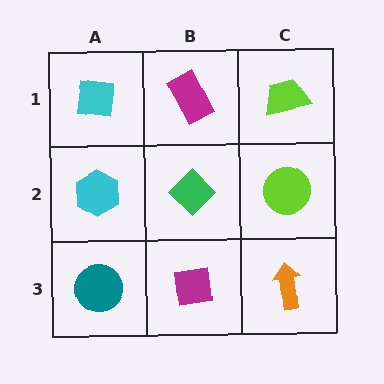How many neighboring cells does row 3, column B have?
3.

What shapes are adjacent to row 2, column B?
A magenta rectangle (row 1, column B), a magenta square (row 3, column B), a cyan hexagon (row 2, column A), a lime circle (row 2, column C).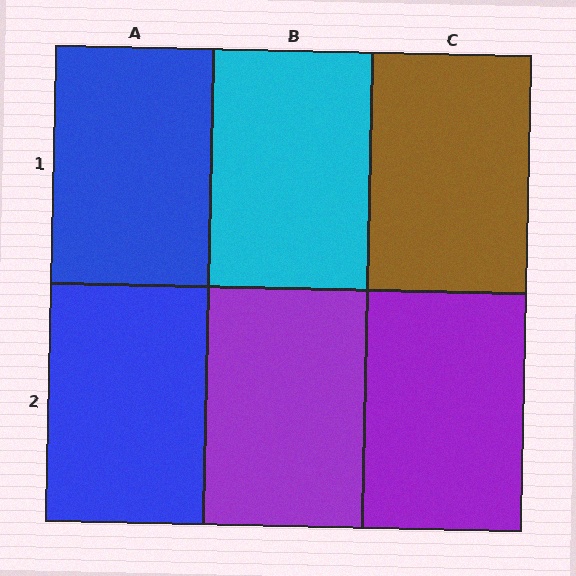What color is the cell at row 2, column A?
Blue.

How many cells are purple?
2 cells are purple.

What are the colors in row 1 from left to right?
Blue, cyan, brown.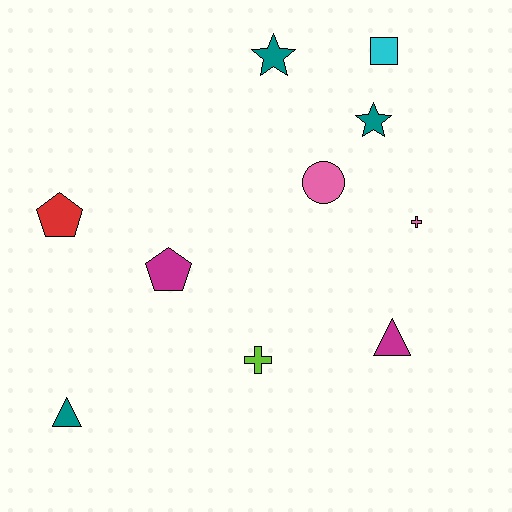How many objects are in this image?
There are 10 objects.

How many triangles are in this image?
There are 2 triangles.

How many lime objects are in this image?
There is 1 lime object.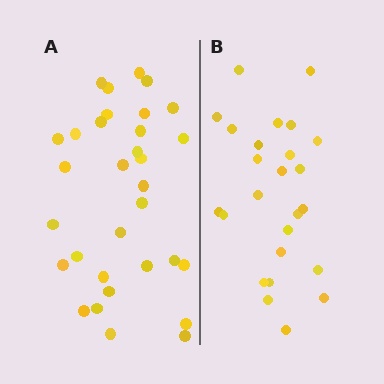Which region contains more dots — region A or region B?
Region A (the left region) has more dots.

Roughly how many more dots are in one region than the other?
Region A has roughly 8 or so more dots than region B.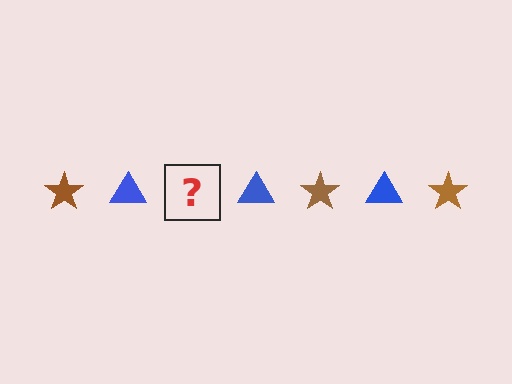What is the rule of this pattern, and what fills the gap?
The rule is that the pattern alternates between brown star and blue triangle. The gap should be filled with a brown star.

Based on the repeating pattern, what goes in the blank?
The blank should be a brown star.